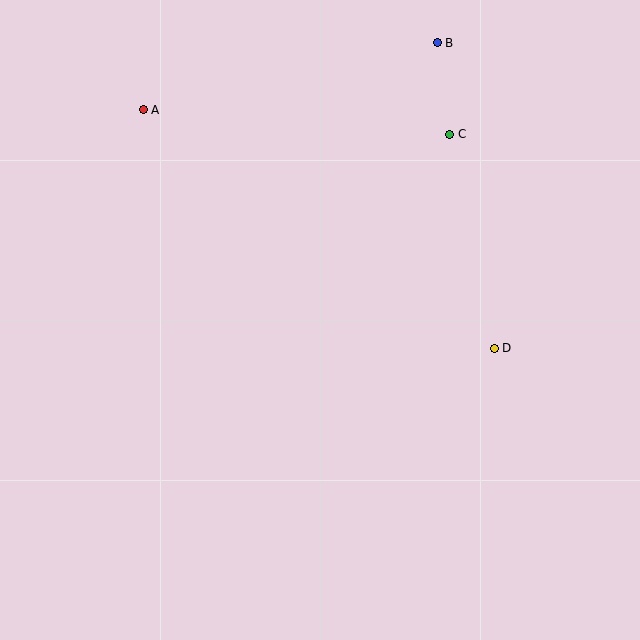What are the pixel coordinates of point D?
Point D is at (494, 348).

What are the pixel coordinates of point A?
Point A is at (143, 110).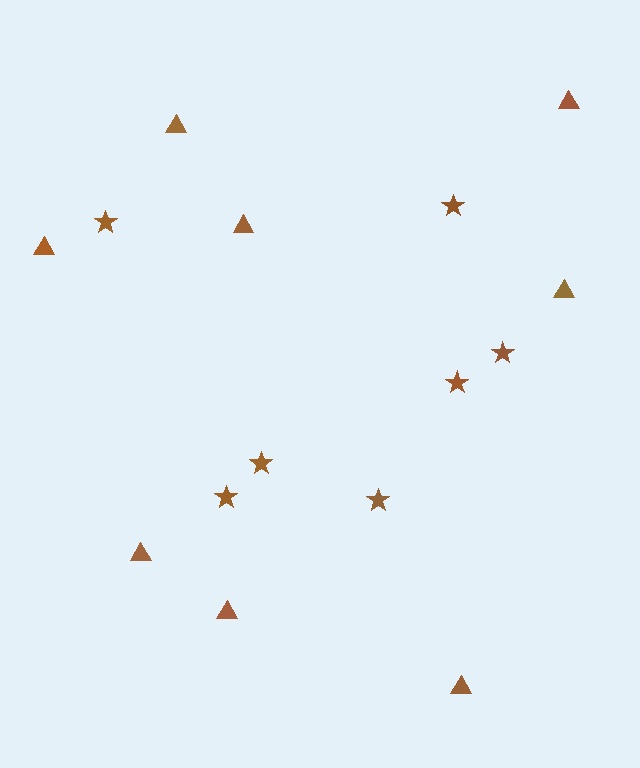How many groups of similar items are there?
There are 2 groups: one group of stars (7) and one group of triangles (8).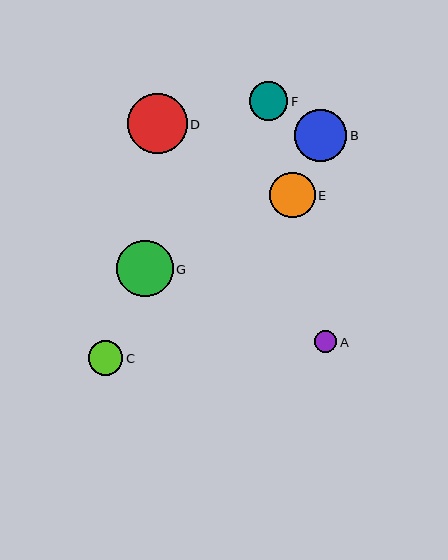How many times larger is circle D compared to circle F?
Circle D is approximately 1.5 times the size of circle F.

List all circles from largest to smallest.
From largest to smallest: D, G, B, E, F, C, A.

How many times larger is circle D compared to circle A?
Circle D is approximately 2.7 times the size of circle A.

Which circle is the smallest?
Circle A is the smallest with a size of approximately 22 pixels.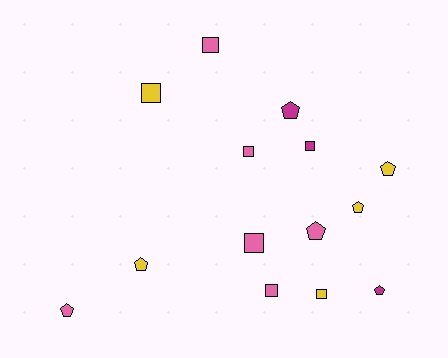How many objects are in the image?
There are 14 objects.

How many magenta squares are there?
There is 1 magenta square.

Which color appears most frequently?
Pink, with 6 objects.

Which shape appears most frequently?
Pentagon, with 7 objects.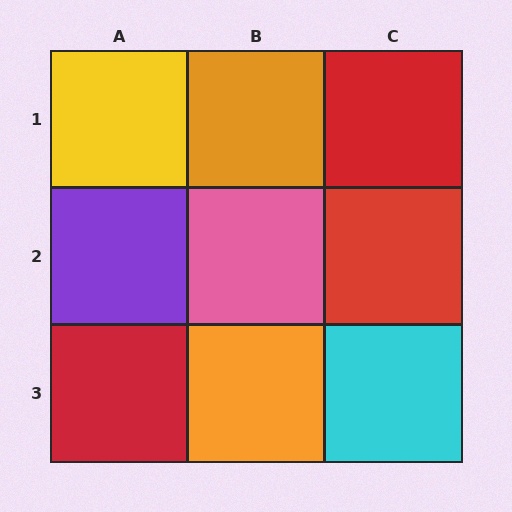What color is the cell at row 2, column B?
Pink.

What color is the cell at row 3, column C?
Cyan.